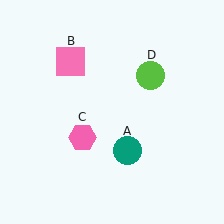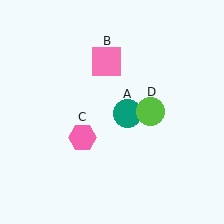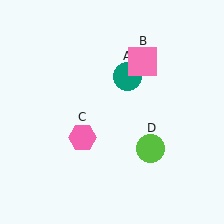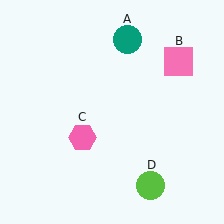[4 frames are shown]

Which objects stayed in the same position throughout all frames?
Pink hexagon (object C) remained stationary.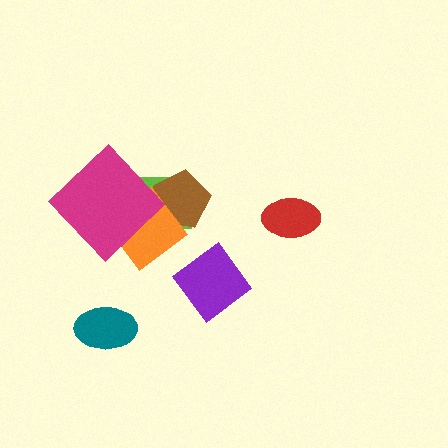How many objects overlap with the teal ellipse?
0 objects overlap with the teal ellipse.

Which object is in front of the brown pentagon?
The orange diamond is in front of the brown pentagon.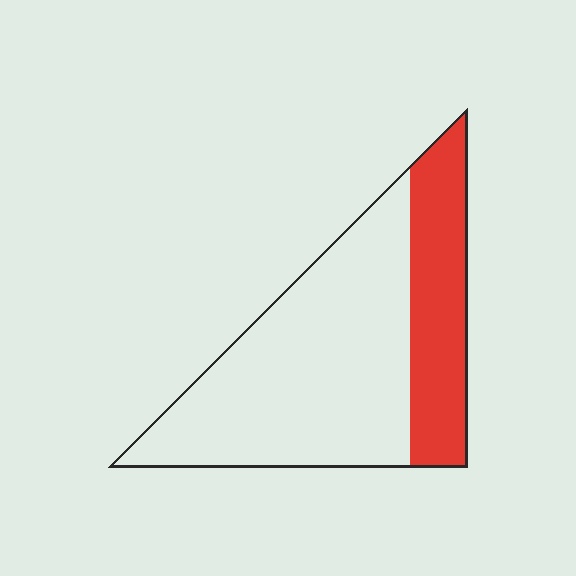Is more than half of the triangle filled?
No.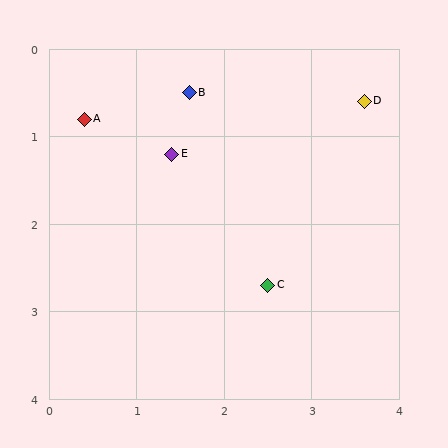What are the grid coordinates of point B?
Point B is at approximately (1.6, 0.5).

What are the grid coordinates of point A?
Point A is at approximately (0.4, 0.8).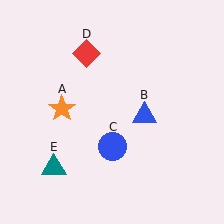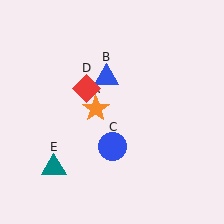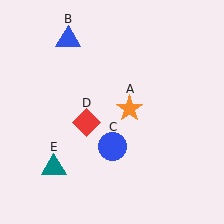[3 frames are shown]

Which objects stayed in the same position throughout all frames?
Blue circle (object C) and teal triangle (object E) remained stationary.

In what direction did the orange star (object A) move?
The orange star (object A) moved right.